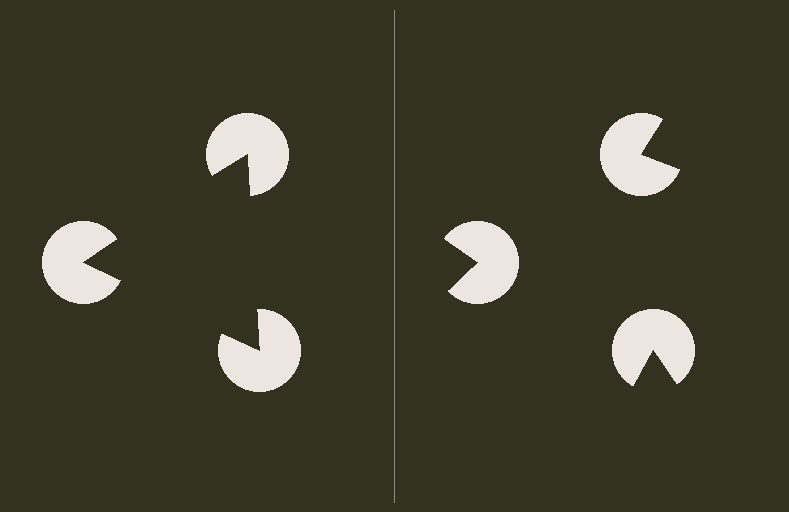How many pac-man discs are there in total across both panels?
6 — 3 on each side.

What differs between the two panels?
The pac-man discs are positioned identically on both sides; only the wedge orientations differ. On the left they align to a triangle; on the right they are misaligned.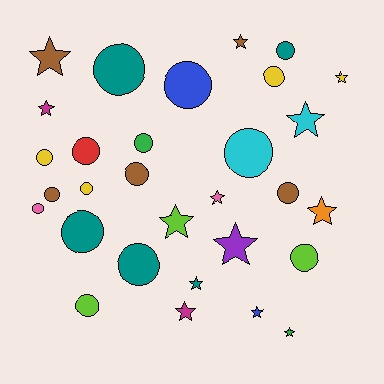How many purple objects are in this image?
There is 1 purple object.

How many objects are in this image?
There are 30 objects.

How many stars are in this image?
There are 13 stars.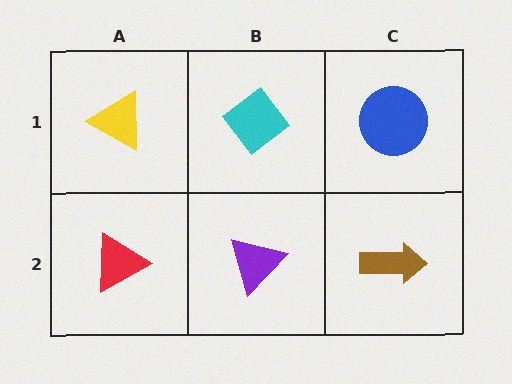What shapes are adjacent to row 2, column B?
A cyan diamond (row 1, column B), a red triangle (row 2, column A), a brown arrow (row 2, column C).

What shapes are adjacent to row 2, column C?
A blue circle (row 1, column C), a purple triangle (row 2, column B).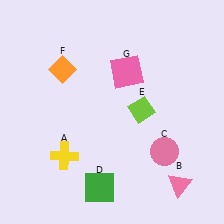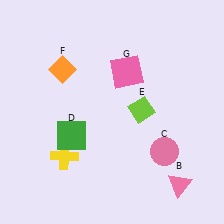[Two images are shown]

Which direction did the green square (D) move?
The green square (D) moved up.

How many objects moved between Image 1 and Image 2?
1 object moved between the two images.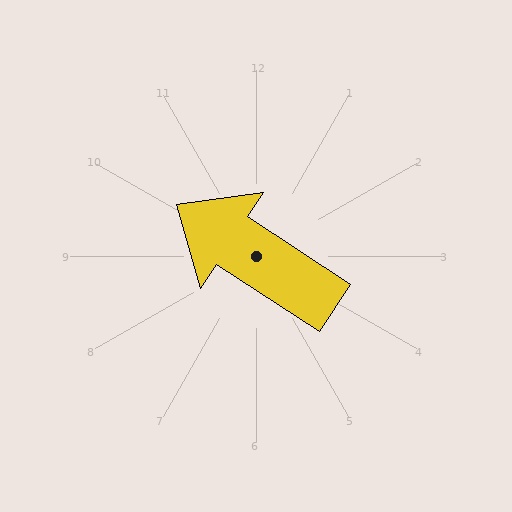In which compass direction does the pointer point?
Northwest.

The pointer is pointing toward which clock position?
Roughly 10 o'clock.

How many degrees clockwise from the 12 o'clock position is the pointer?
Approximately 303 degrees.